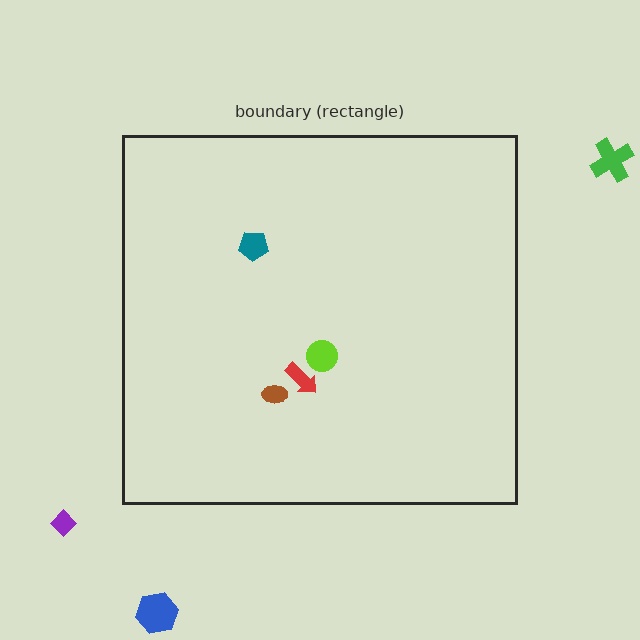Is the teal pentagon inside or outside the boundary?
Inside.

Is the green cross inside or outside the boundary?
Outside.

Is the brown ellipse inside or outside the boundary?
Inside.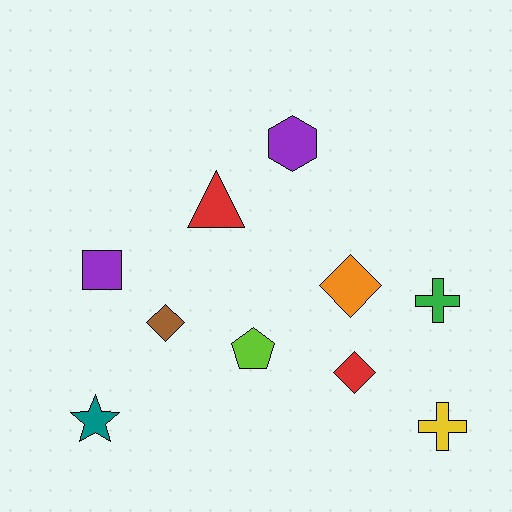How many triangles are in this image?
There is 1 triangle.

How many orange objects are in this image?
There is 1 orange object.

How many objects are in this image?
There are 10 objects.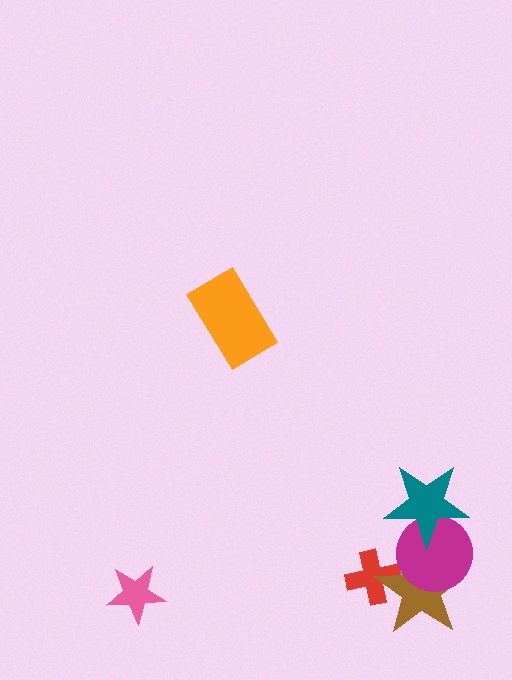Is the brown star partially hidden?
Yes, it is partially covered by another shape.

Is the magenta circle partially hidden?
Yes, it is partially covered by another shape.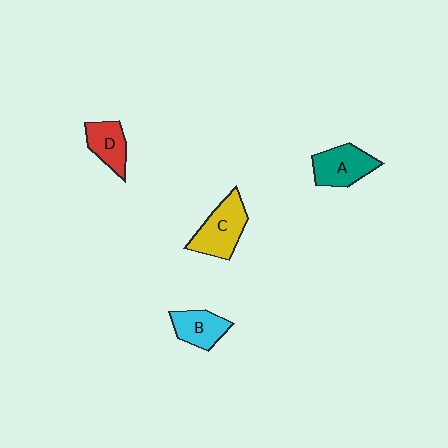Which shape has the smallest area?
Shape D (red).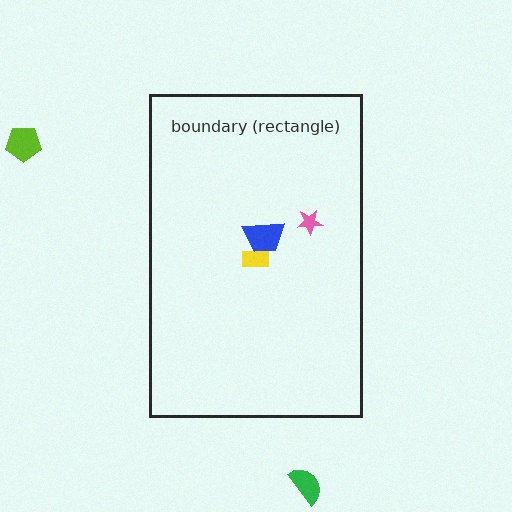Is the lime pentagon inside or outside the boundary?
Outside.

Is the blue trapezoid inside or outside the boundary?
Inside.